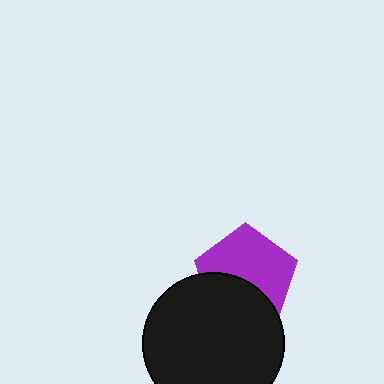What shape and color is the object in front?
The object in front is a black circle.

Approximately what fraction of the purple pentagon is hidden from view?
Roughly 40% of the purple pentagon is hidden behind the black circle.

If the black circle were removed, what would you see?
You would see the complete purple pentagon.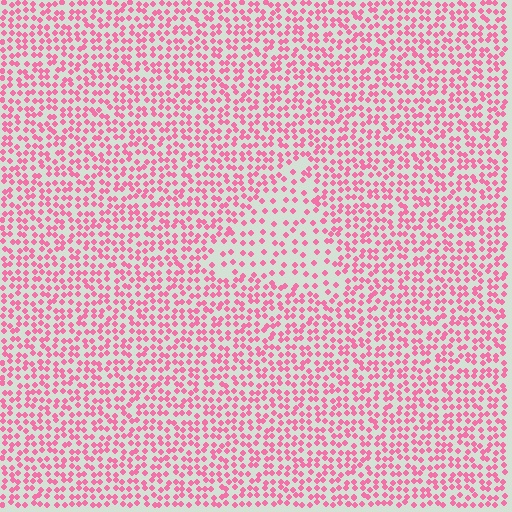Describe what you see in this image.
The image contains small pink elements arranged at two different densities. A triangle-shaped region is visible where the elements are less densely packed than the surrounding area.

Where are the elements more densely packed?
The elements are more densely packed outside the triangle boundary.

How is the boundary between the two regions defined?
The boundary is defined by a change in element density (approximately 1.9x ratio). All elements are the same color, size, and shape.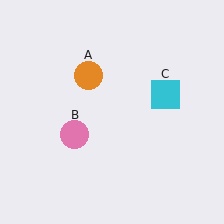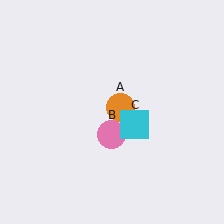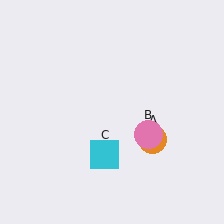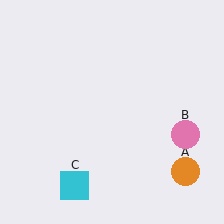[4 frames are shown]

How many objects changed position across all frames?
3 objects changed position: orange circle (object A), pink circle (object B), cyan square (object C).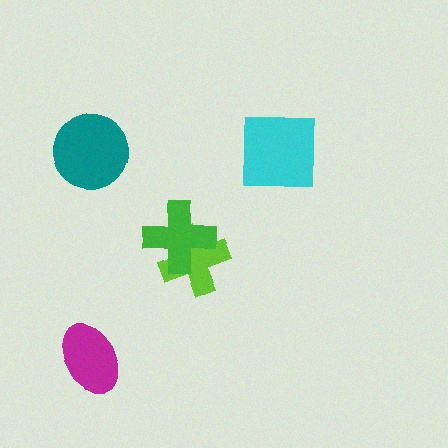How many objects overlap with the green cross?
1 object overlaps with the green cross.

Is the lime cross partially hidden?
Yes, it is partially covered by another shape.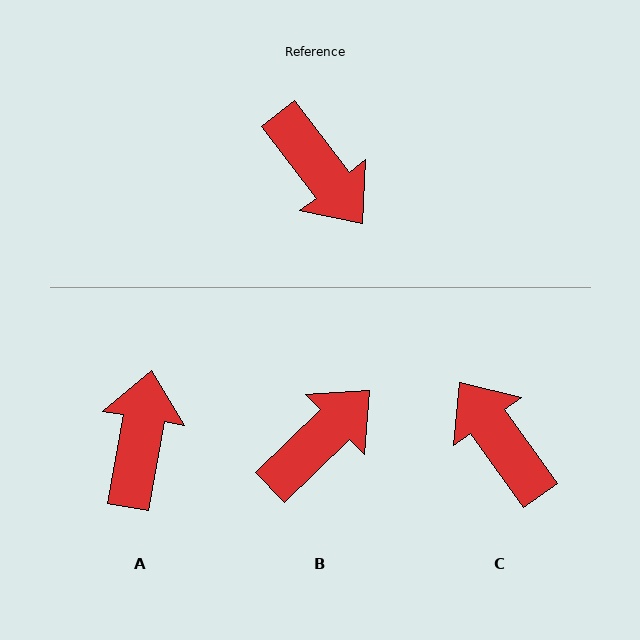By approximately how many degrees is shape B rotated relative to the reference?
Approximately 97 degrees counter-clockwise.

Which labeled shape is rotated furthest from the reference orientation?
C, about 178 degrees away.